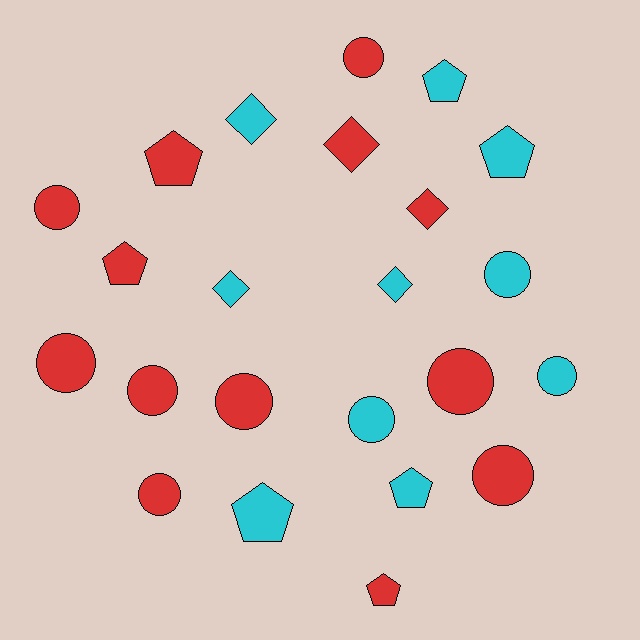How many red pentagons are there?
There are 3 red pentagons.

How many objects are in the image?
There are 23 objects.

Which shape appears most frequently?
Circle, with 11 objects.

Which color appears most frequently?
Red, with 13 objects.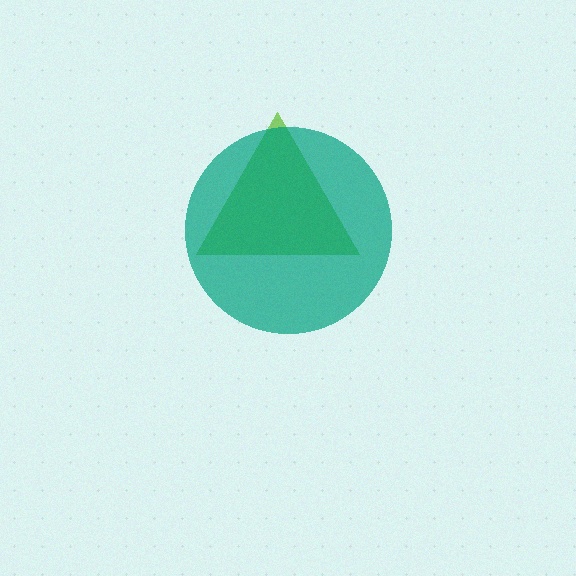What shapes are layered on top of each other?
The layered shapes are: a lime triangle, a teal circle.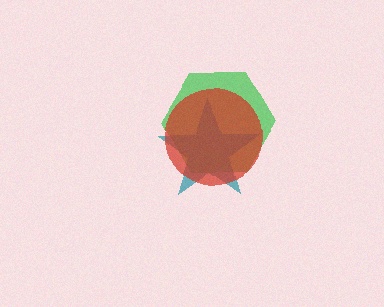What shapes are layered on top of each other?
The layered shapes are: a green hexagon, a teal star, a red circle.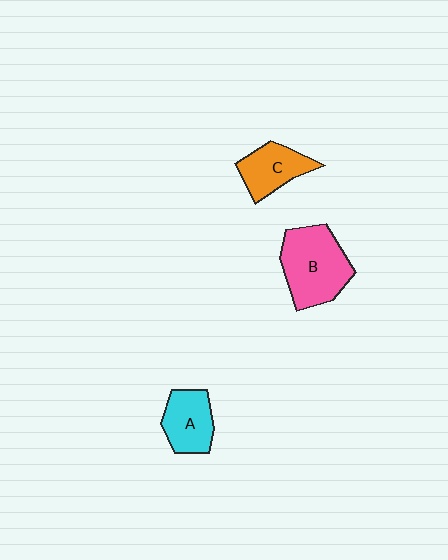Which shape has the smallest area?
Shape C (orange).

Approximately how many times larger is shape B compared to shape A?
Approximately 1.6 times.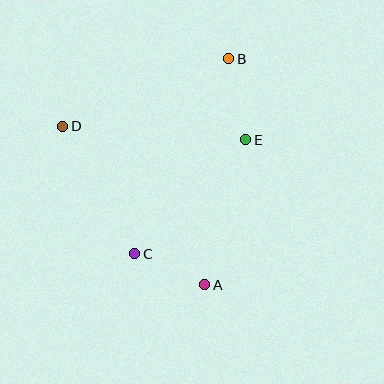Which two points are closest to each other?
Points A and C are closest to each other.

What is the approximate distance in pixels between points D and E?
The distance between D and E is approximately 184 pixels.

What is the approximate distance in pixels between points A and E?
The distance between A and E is approximately 151 pixels.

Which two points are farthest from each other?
Points A and B are farthest from each other.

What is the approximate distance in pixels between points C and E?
The distance between C and E is approximately 159 pixels.